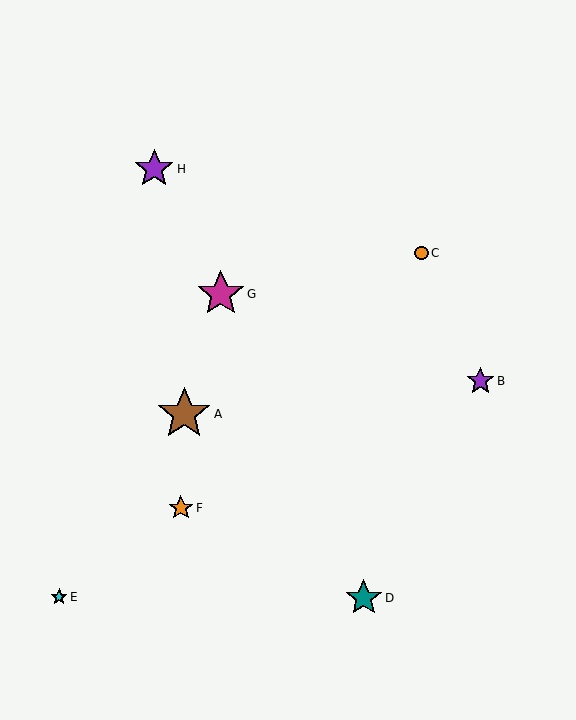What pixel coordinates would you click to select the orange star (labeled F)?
Click at (181, 508) to select the orange star F.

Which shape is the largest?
The brown star (labeled A) is the largest.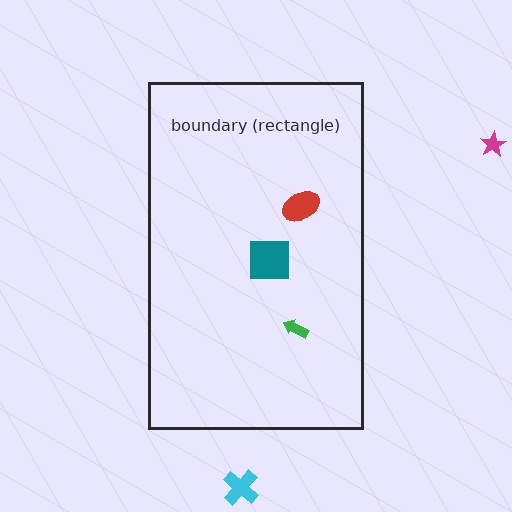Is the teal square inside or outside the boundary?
Inside.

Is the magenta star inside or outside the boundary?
Outside.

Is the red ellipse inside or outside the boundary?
Inside.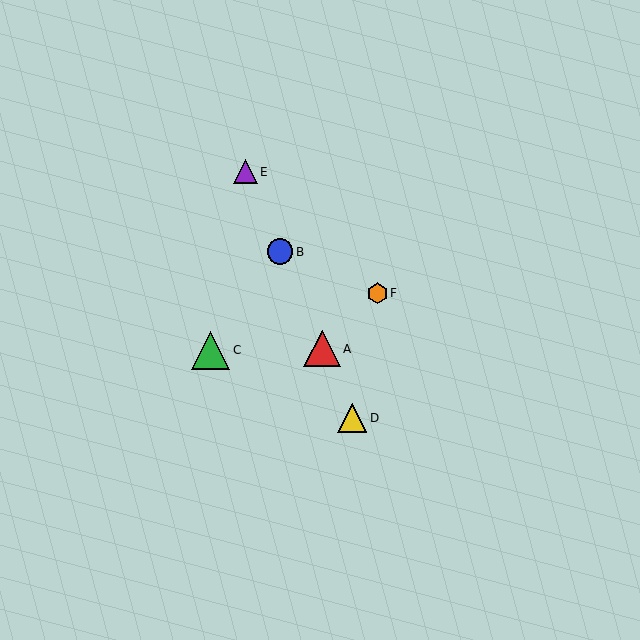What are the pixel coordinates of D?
Object D is at (352, 418).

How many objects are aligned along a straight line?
4 objects (A, B, D, E) are aligned along a straight line.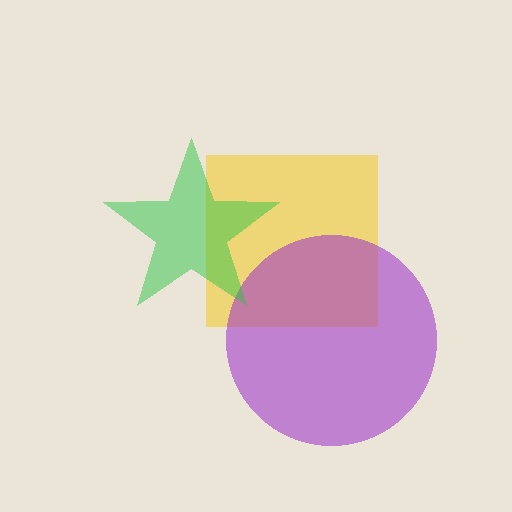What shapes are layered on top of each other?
The layered shapes are: a yellow square, a purple circle, a green star.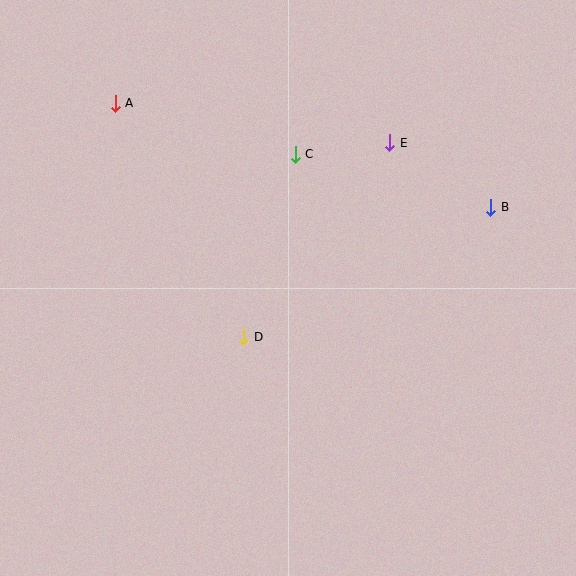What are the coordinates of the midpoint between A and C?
The midpoint between A and C is at (205, 129).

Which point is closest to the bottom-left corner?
Point D is closest to the bottom-left corner.